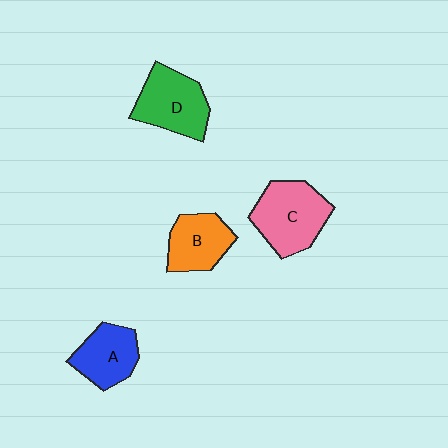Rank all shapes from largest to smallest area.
From largest to smallest: C (pink), D (green), A (blue), B (orange).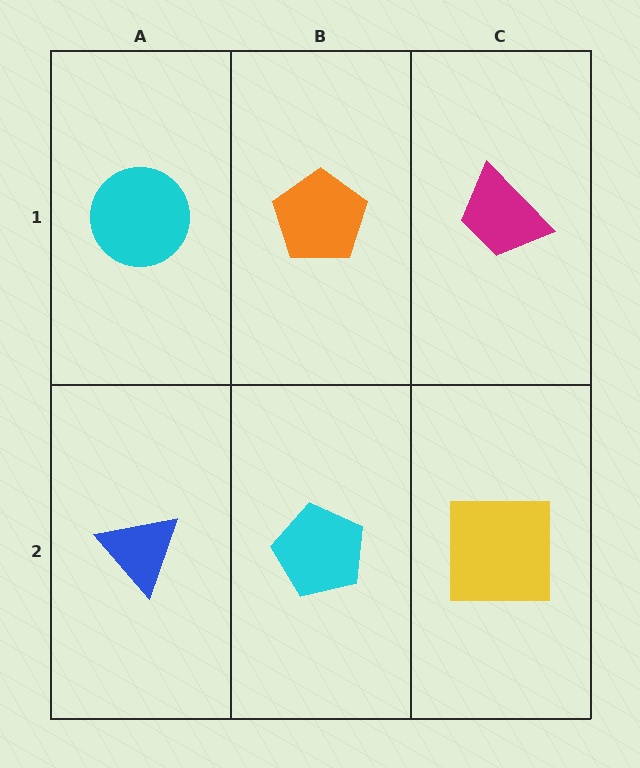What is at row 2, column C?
A yellow square.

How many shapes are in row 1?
3 shapes.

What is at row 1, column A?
A cyan circle.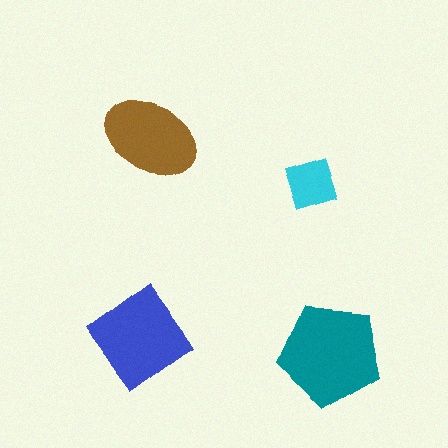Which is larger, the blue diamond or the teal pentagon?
The teal pentagon.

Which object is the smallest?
The cyan diamond.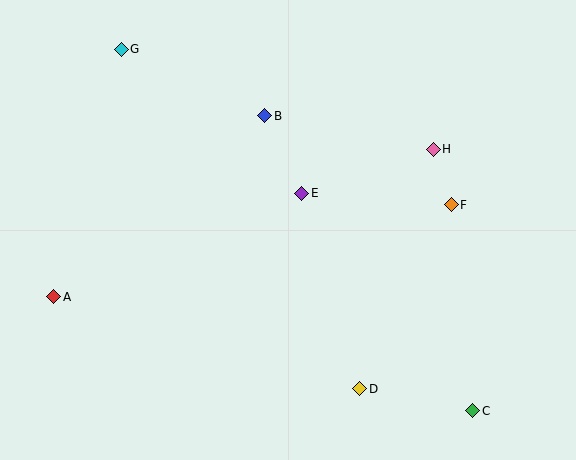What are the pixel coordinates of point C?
Point C is at (473, 411).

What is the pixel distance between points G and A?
The distance between G and A is 257 pixels.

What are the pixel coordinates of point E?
Point E is at (302, 193).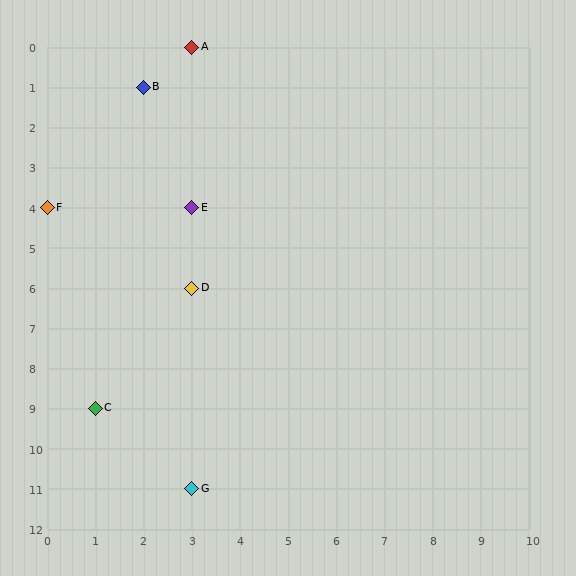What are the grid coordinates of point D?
Point D is at grid coordinates (3, 6).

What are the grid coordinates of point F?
Point F is at grid coordinates (0, 4).